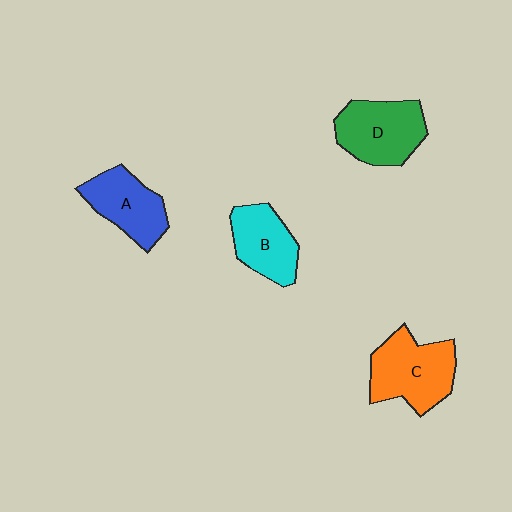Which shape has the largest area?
Shape C (orange).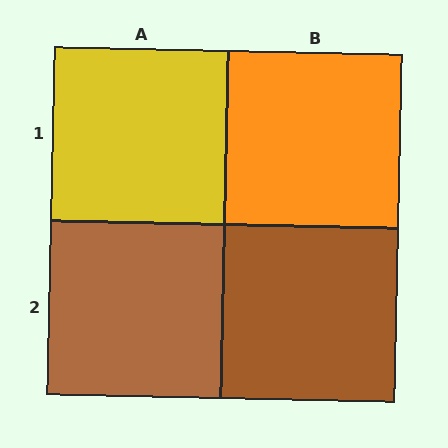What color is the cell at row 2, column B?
Brown.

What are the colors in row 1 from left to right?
Yellow, orange.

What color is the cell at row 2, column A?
Brown.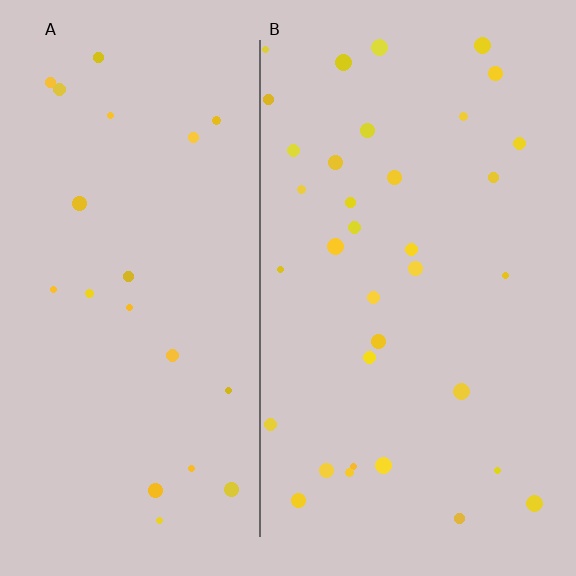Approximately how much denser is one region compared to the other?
Approximately 1.6× — region B over region A.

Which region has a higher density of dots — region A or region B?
B (the right).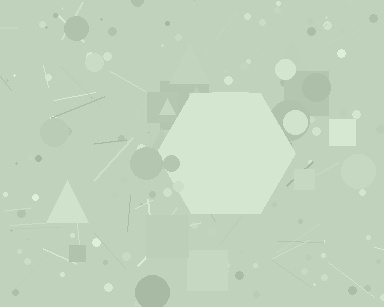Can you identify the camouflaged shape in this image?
The camouflaged shape is a hexagon.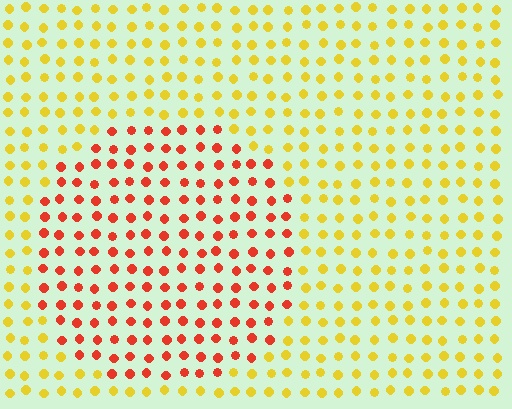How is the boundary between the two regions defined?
The boundary is defined purely by a slight shift in hue (about 48 degrees). Spacing, size, and orientation are identical on both sides.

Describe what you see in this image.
The image is filled with small yellow elements in a uniform arrangement. A circle-shaped region is visible where the elements are tinted to a slightly different hue, forming a subtle color boundary.